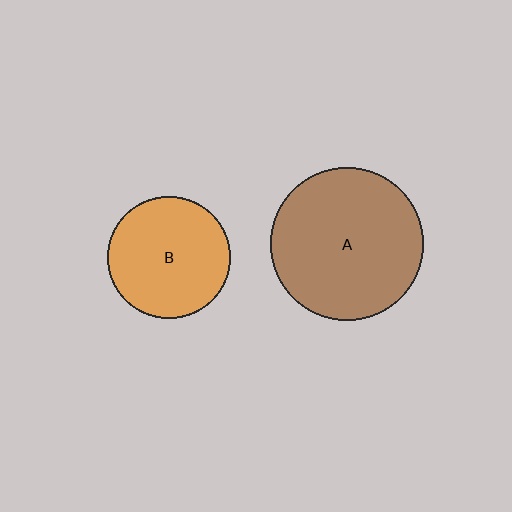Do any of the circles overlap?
No, none of the circles overlap.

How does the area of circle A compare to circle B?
Approximately 1.6 times.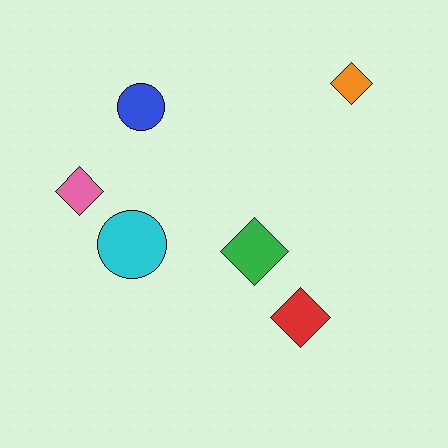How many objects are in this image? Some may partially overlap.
There are 6 objects.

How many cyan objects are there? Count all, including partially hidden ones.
There is 1 cyan object.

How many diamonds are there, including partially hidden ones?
There are 4 diamonds.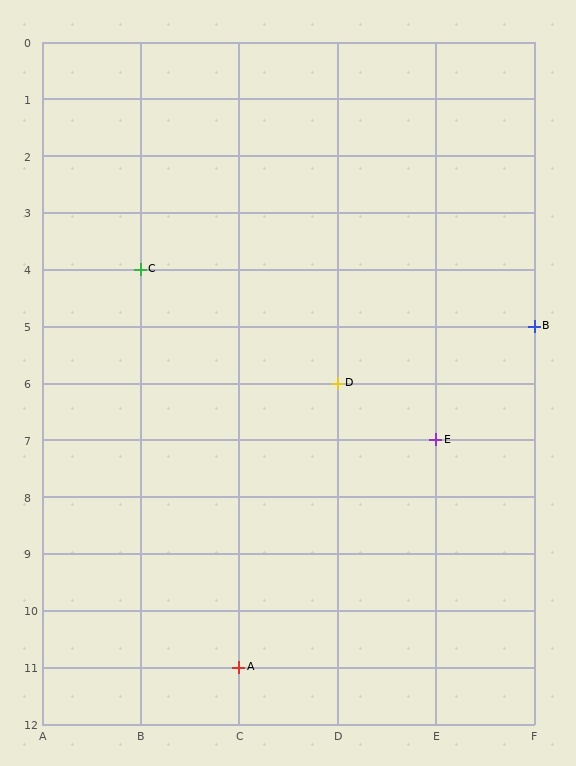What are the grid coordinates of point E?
Point E is at grid coordinates (E, 7).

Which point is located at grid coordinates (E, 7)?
Point E is at (E, 7).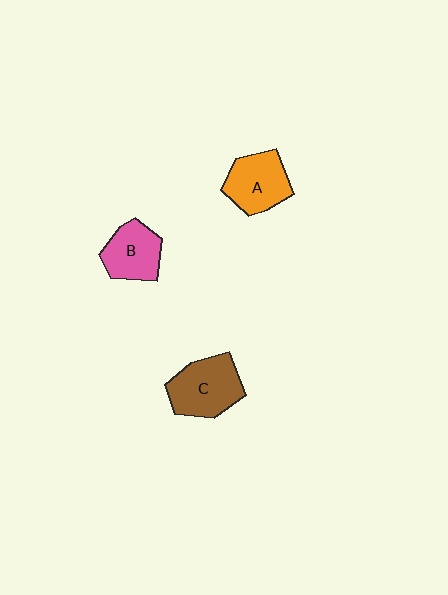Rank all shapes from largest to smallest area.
From largest to smallest: C (brown), A (orange), B (pink).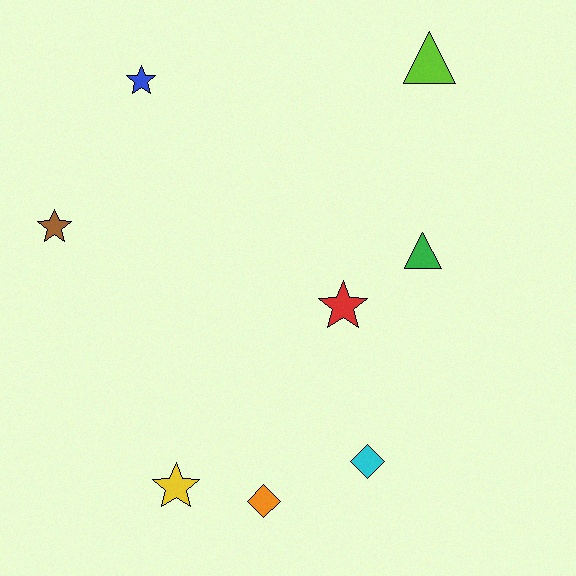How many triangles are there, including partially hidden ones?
There are 2 triangles.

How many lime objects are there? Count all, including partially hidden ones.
There is 1 lime object.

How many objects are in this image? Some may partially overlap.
There are 8 objects.